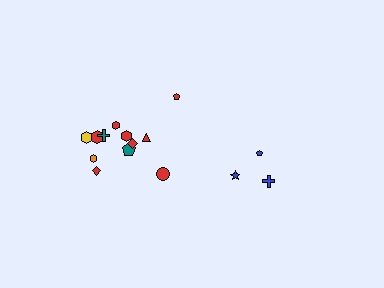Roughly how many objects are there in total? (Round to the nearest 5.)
Roughly 15 objects in total.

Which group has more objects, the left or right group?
The left group.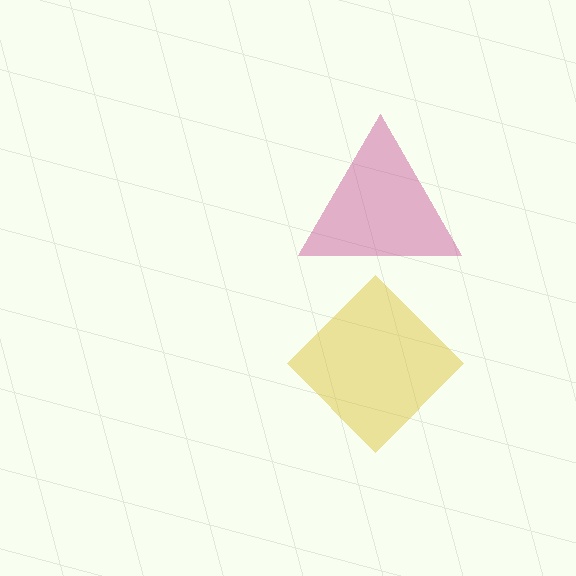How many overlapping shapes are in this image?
There are 2 overlapping shapes in the image.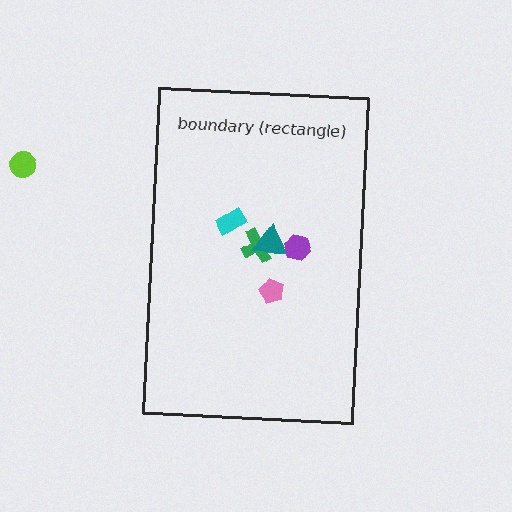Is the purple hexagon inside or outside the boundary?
Inside.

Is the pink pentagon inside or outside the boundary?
Inside.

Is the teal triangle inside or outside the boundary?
Inside.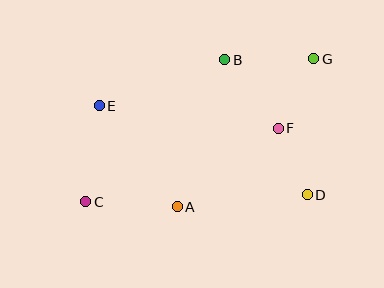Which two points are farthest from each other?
Points C and G are farthest from each other.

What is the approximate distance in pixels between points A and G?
The distance between A and G is approximately 201 pixels.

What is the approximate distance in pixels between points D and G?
The distance between D and G is approximately 136 pixels.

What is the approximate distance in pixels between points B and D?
The distance between B and D is approximately 158 pixels.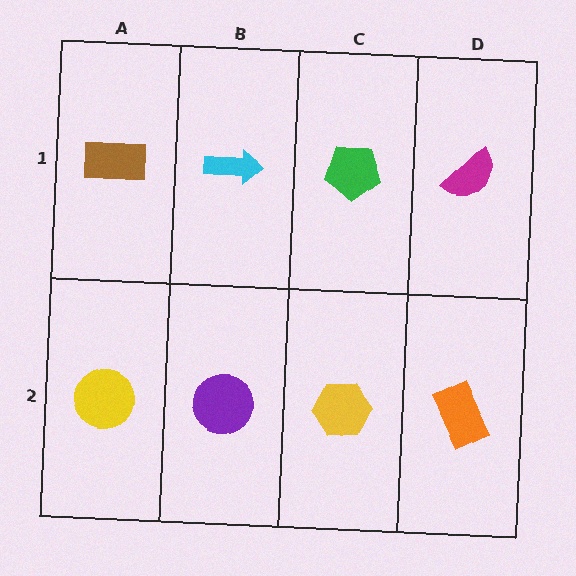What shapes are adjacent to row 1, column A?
A yellow circle (row 2, column A), a cyan arrow (row 1, column B).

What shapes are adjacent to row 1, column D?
An orange rectangle (row 2, column D), a green pentagon (row 1, column C).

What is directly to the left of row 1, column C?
A cyan arrow.